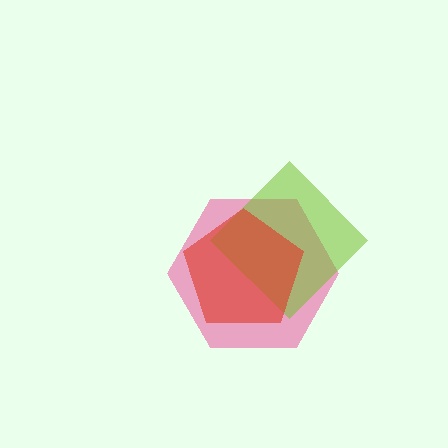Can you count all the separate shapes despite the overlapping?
Yes, there are 3 separate shapes.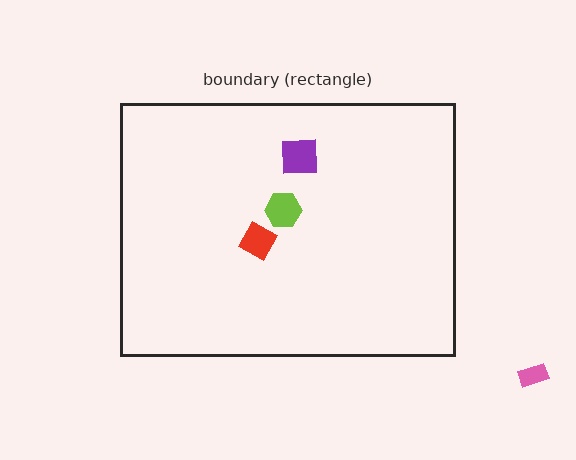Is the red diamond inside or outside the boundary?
Inside.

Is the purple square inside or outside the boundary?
Inside.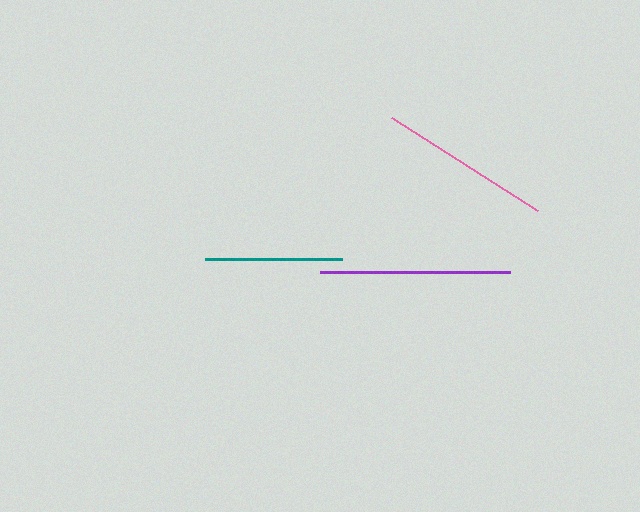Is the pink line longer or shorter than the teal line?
The pink line is longer than the teal line.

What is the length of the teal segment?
The teal segment is approximately 137 pixels long.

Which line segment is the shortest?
The teal line is the shortest at approximately 137 pixels.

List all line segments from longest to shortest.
From longest to shortest: purple, pink, teal.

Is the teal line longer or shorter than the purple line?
The purple line is longer than the teal line.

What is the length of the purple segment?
The purple segment is approximately 190 pixels long.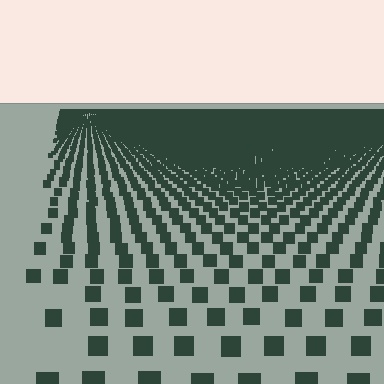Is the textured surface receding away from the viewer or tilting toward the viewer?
The surface is receding away from the viewer. Texture elements get smaller and denser toward the top.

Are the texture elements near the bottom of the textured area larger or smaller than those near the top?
Larger. Near the bottom, elements are closer to the viewer and appear at a bigger on-screen size.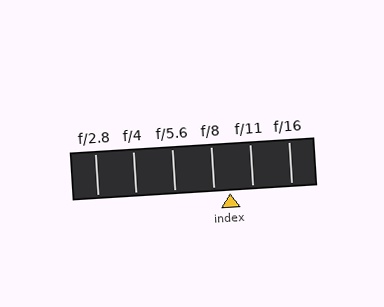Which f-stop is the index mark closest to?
The index mark is closest to f/8.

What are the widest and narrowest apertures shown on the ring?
The widest aperture shown is f/2.8 and the narrowest is f/16.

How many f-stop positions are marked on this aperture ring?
There are 6 f-stop positions marked.